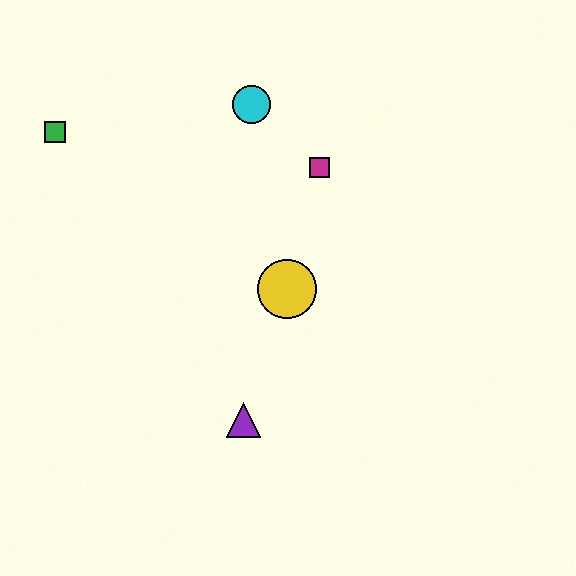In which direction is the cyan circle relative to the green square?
The cyan circle is to the right of the green square.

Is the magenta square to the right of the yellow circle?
Yes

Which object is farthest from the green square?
The purple triangle is farthest from the green square.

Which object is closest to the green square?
The cyan circle is closest to the green square.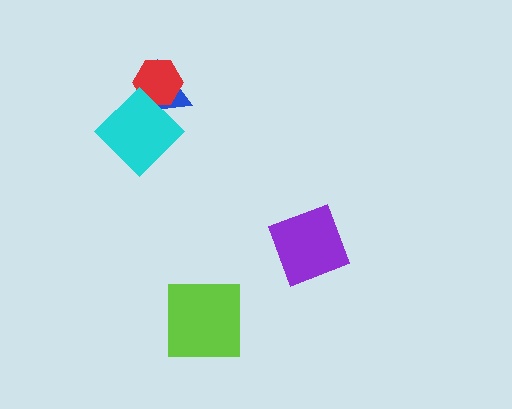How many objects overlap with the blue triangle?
2 objects overlap with the blue triangle.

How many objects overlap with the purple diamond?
0 objects overlap with the purple diamond.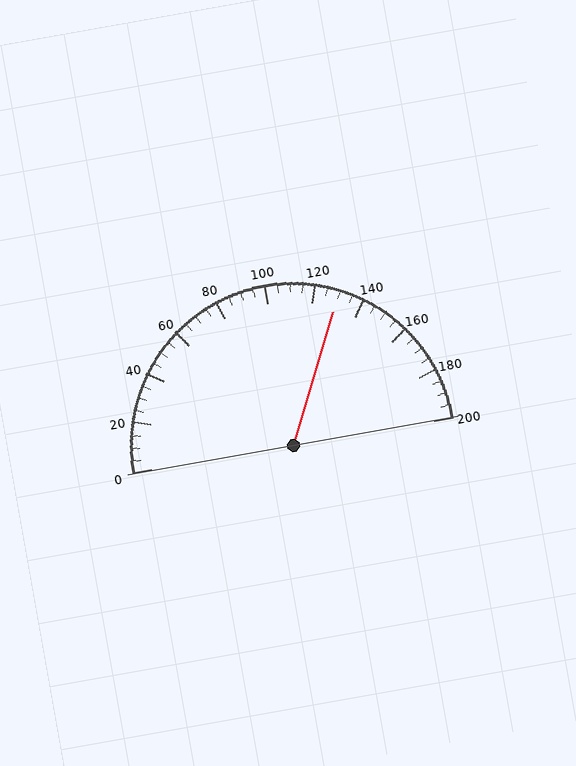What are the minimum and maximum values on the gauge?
The gauge ranges from 0 to 200.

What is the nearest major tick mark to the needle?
The nearest major tick mark is 120.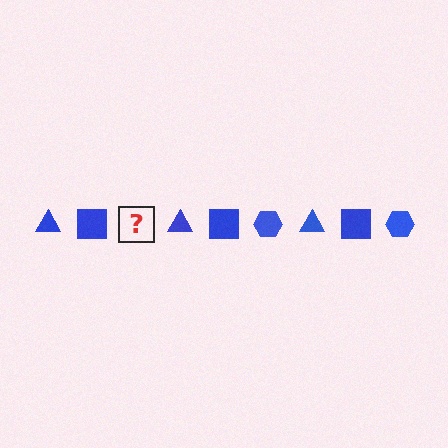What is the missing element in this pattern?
The missing element is a blue hexagon.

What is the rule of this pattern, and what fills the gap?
The rule is that the pattern cycles through triangle, square, hexagon shapes in blue. The gap should be filled with a blue hexagon.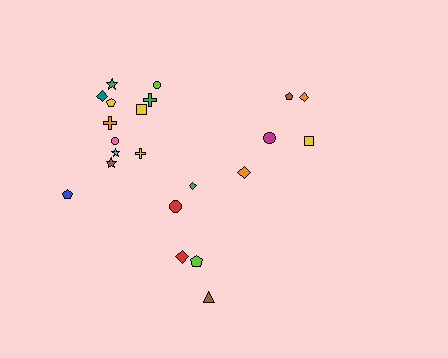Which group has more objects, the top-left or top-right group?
The top-left group.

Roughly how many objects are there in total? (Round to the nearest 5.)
Roughly 20 objects in total.